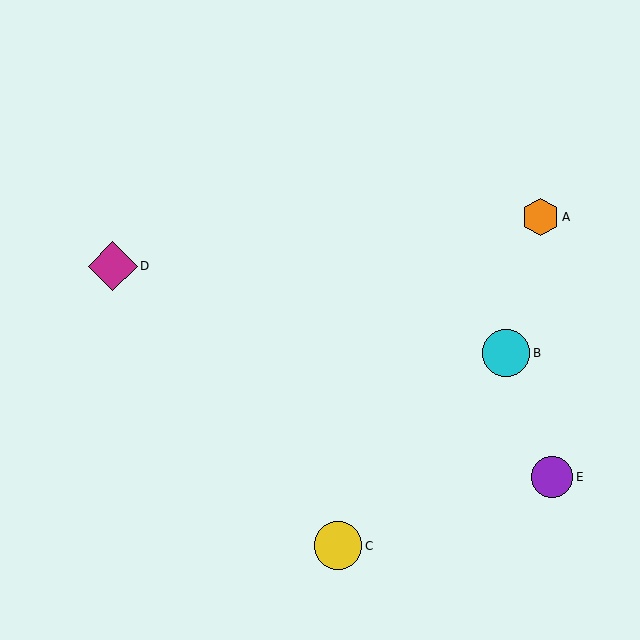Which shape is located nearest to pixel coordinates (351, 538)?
The yellow circle (labeled C) at (338, 546) is nearest to that location.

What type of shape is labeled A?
Shape A is an orange hexagon.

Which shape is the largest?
The magenta diamond (labeled D) is the largest.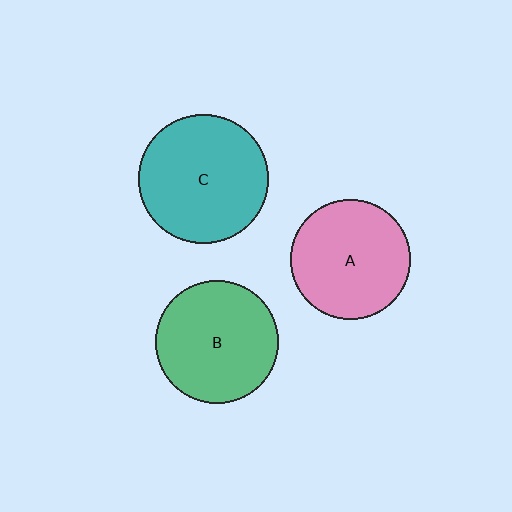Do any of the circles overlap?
No, none of the circles overlap.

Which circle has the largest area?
Circle C (teal).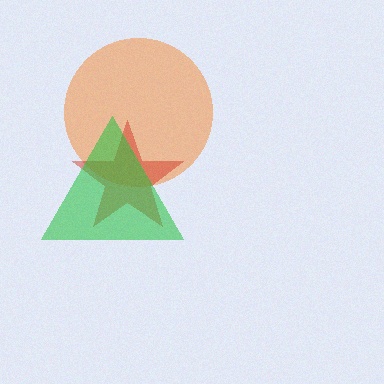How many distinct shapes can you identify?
There are 3 distinct shapes: an orange circle, a red star, a green triangle.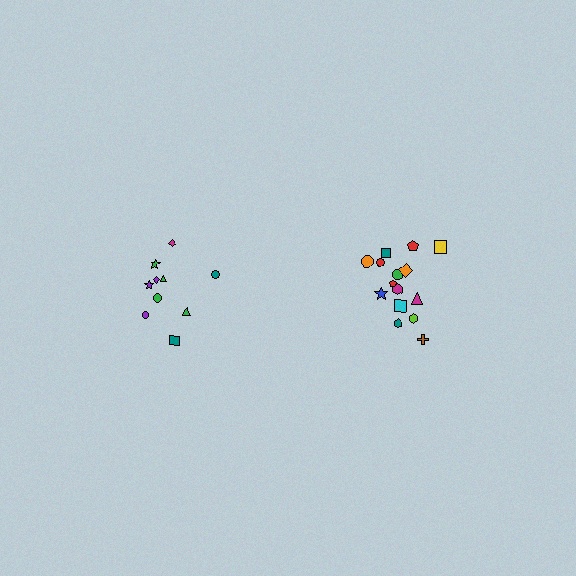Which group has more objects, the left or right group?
The right group.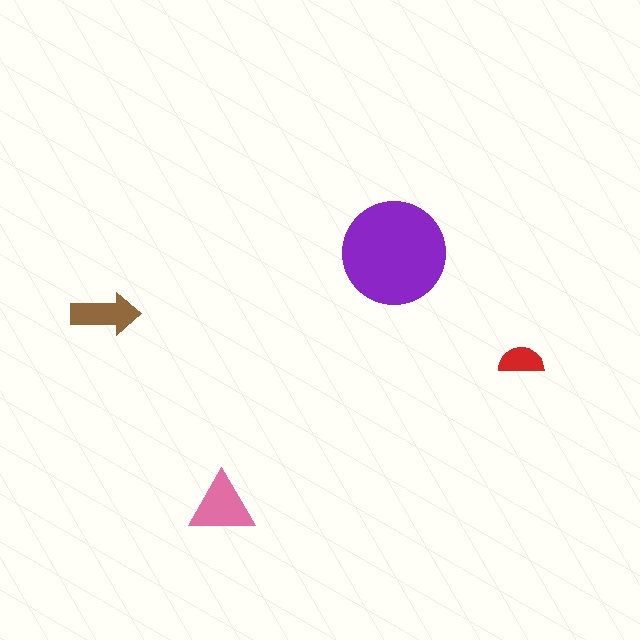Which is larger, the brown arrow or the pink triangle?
The pink triangle.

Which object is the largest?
The purple circle.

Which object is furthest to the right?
The red semicircle is rightmost.